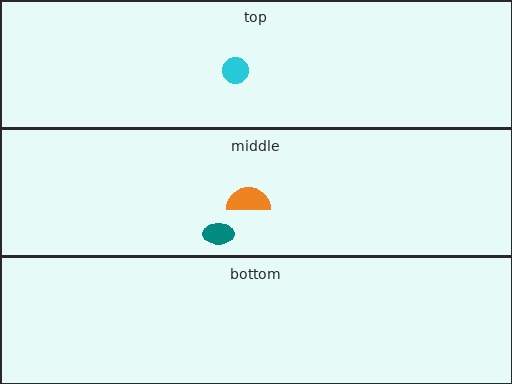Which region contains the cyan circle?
The top region.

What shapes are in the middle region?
The teal ellipse, the orange semicircle.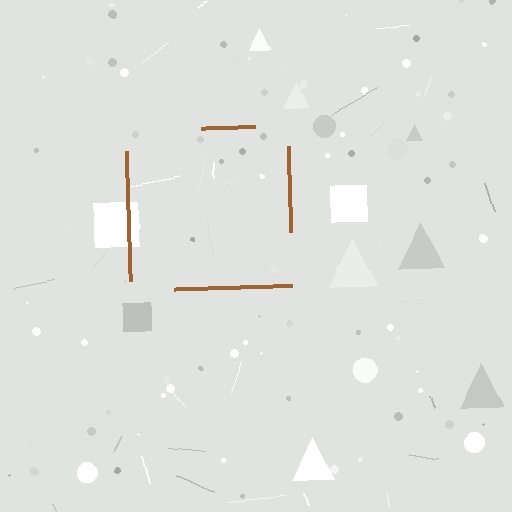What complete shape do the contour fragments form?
The contour fragments form a square.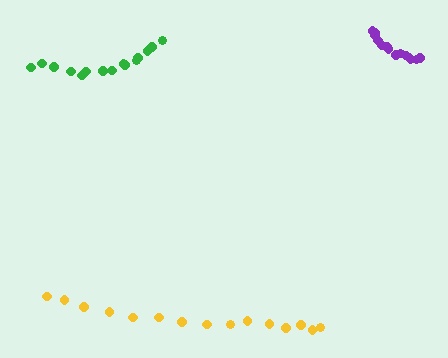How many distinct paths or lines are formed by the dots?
There are 3 distinct paths.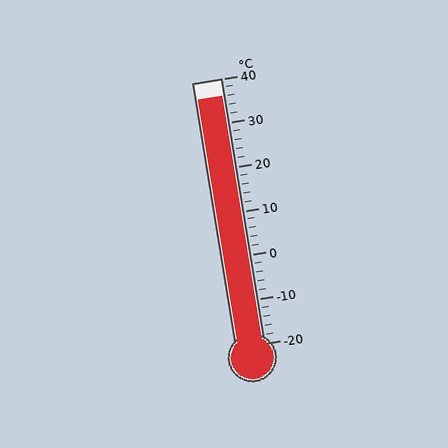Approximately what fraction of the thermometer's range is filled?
The thermometer is filled to approximately 95% of its range.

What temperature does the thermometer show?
The thermometer shows approximately 36°C.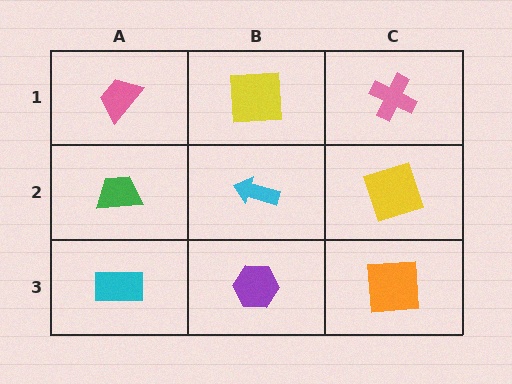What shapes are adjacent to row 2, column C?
A pink cross (row 1, column C), an orange square (row 3, column C), a cyan arrow (row 2, column B).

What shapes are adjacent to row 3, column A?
A green trapezoid (row 2, column A), a purple hexagon (row 3, column B).